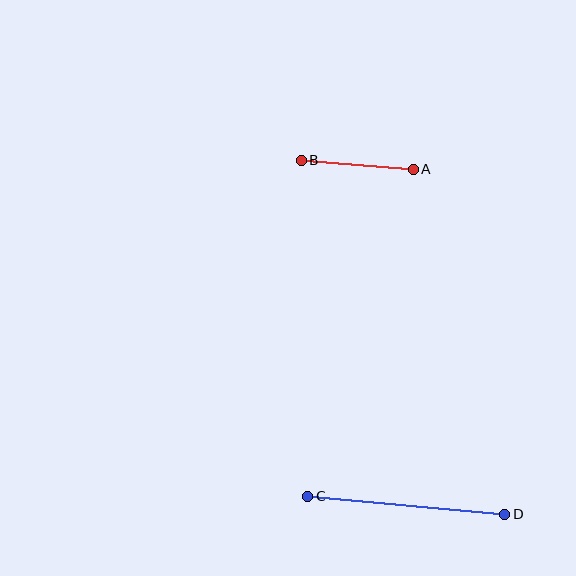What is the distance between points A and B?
The distance is approximately 112 pixels.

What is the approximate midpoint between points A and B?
The midpoint is at approximately (357, 165) pixels.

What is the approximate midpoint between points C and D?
The midpoint is at approximately (406, 505) pixels.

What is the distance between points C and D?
The distance is approximately 198 pixels.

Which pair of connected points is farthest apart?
Points C and D are farthest apart.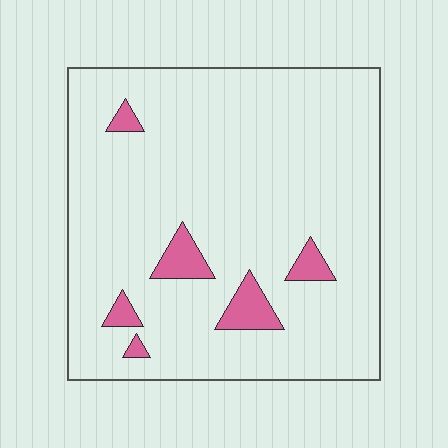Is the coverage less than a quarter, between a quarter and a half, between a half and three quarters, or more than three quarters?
Less than a quarter.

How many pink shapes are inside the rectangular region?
6.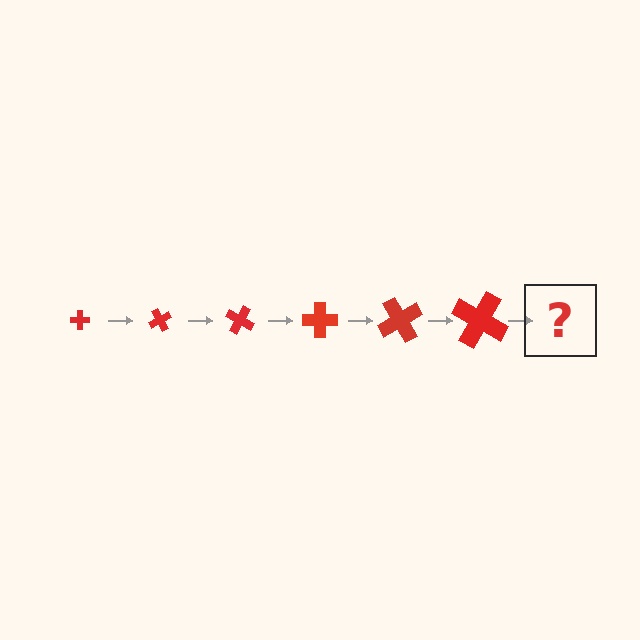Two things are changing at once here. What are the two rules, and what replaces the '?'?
The two rules are that the cross grows larger each step and it rotates 60 degrees each step. The '?' should be a cross, larger than the previous one and rotated 360 degrees from the start.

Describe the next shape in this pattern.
It should be a cross, larger than the previous one and rotated 360 degrees from the start.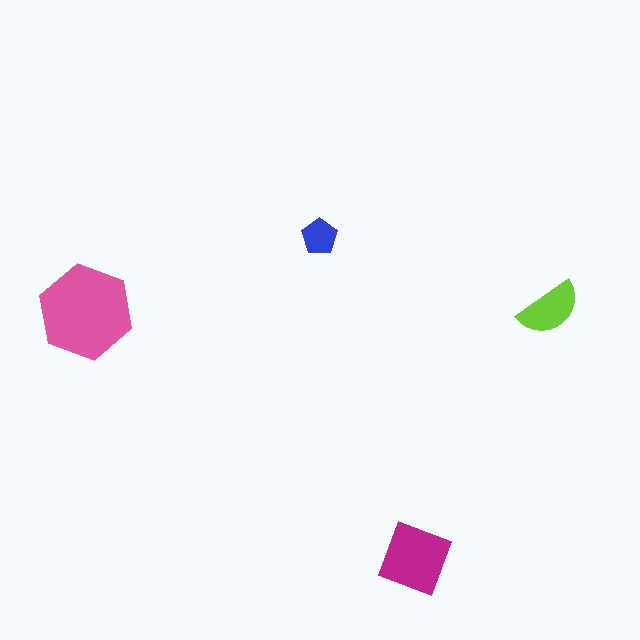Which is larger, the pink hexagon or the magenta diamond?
The pink hexagon.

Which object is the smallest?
The blue pentagon.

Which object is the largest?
The pink hexagon.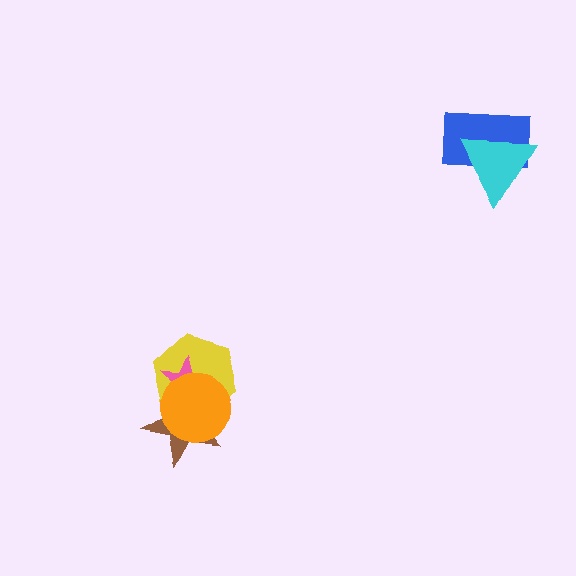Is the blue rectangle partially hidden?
Yes, it is partially covered by another shape.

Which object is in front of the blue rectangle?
The cyan triangle is in front of the blue rectangle.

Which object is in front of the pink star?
The orange circle is in front of the pink star.